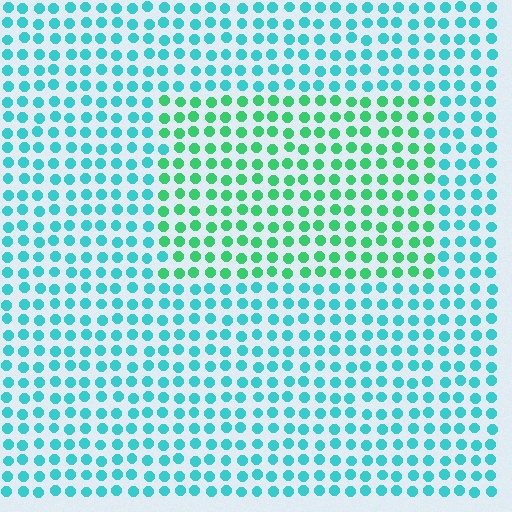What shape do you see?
I see a rectangle.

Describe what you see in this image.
The image is filled with small cyan elements in a uniform arrangement. A rectangle-shaped region is visible where the elements are tinted to a slightly different hue, forming a subtle color boundary.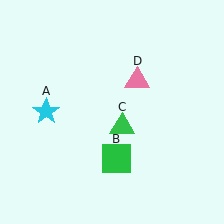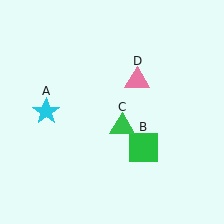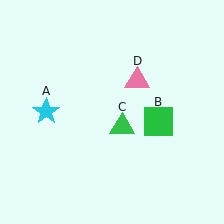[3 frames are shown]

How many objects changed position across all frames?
1 object changed position: green square (object B).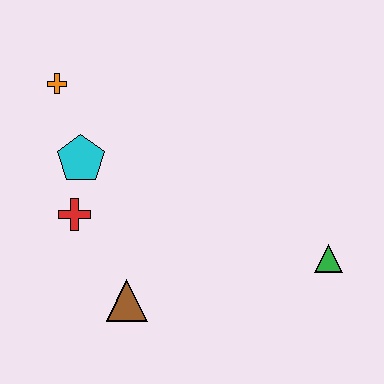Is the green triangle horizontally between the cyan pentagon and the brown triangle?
No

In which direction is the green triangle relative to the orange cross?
The green triangle is to the right of the orange cross.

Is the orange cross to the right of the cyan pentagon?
No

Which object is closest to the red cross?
The cyan pentagon is closest to the red cross.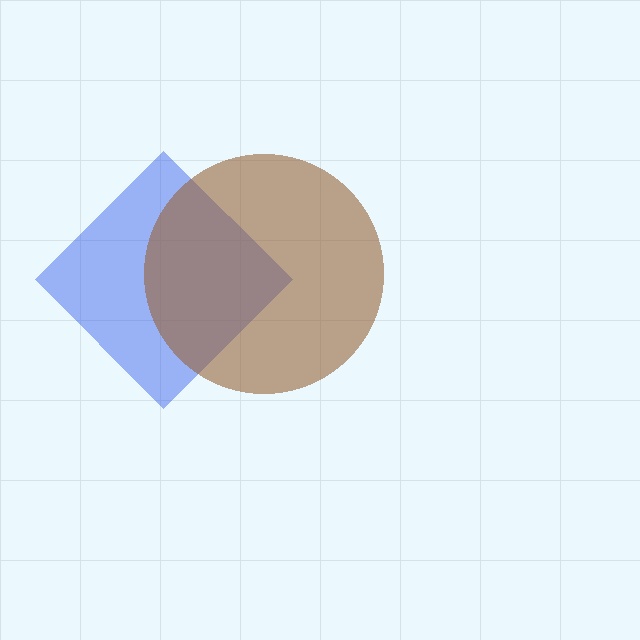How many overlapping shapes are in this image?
There are 2 overlapping shapes in the image.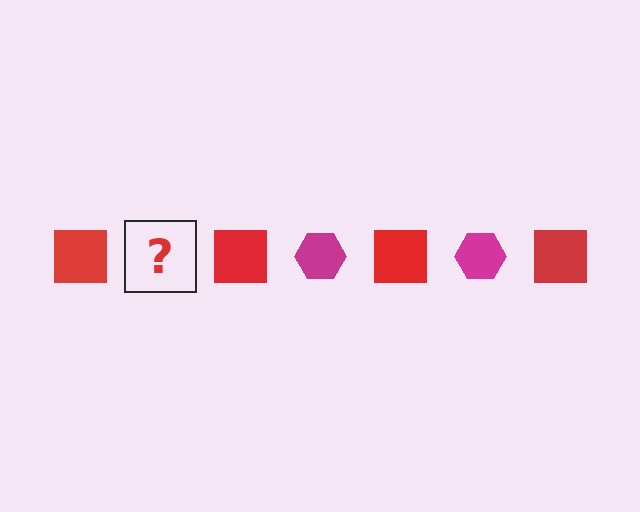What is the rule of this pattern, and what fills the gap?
The rule is that the pattern alternates between red square and magenta hexagon. The gap should be filled with a magenta hexagon.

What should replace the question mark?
The question mark should be replaced with a magenta hexagon.